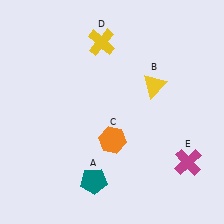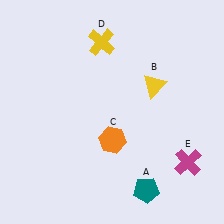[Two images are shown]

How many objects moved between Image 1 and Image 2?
1 object moved between the two images.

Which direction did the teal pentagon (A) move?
The teal pentagon (A) moved right.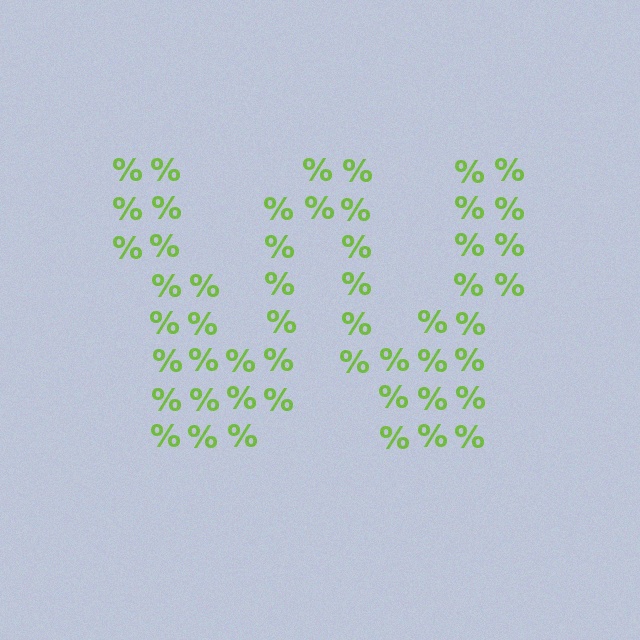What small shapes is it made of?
It is made of small percent signs.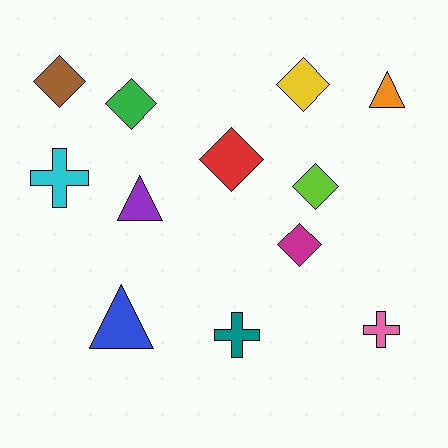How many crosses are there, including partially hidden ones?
There are 3 crosses.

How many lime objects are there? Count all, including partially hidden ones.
There is 1 lime object.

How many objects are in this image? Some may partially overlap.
There are 12 objects.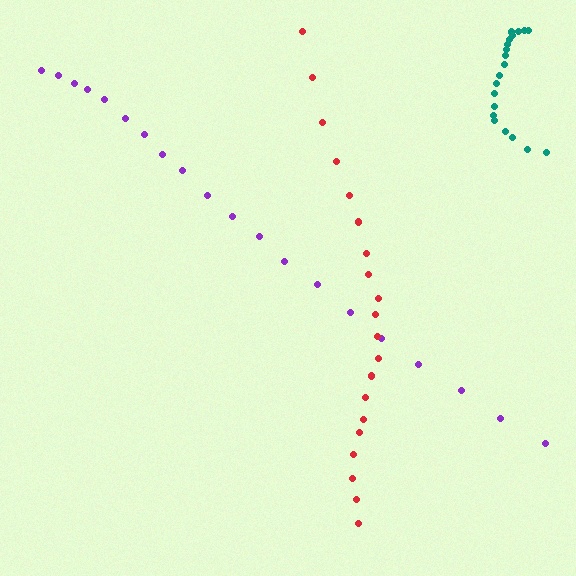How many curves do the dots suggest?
There are 3 distinct paths.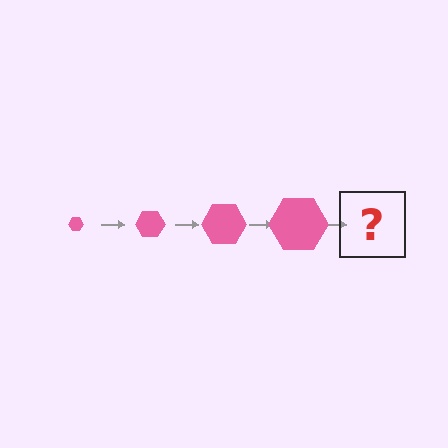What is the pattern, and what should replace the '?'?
The pattern is that the hexagon gets progressively larger each step. The '?' should be a pink hexagon, larger than the previous one.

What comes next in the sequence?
The next element should be a pink hexagon, larger than the previous one.